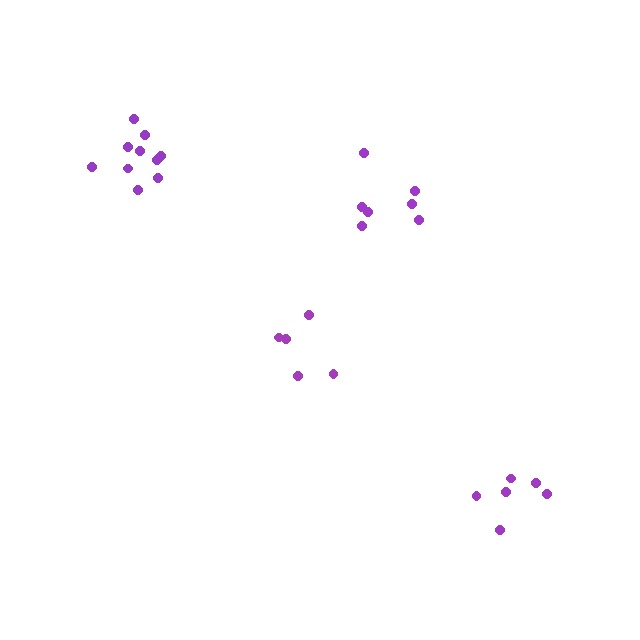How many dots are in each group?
Group 1: 10 dots, Group 2: 5 dots, Group 3: 6 dots, Group 4: 7 dots (28 total).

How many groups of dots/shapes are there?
There are 4 groups.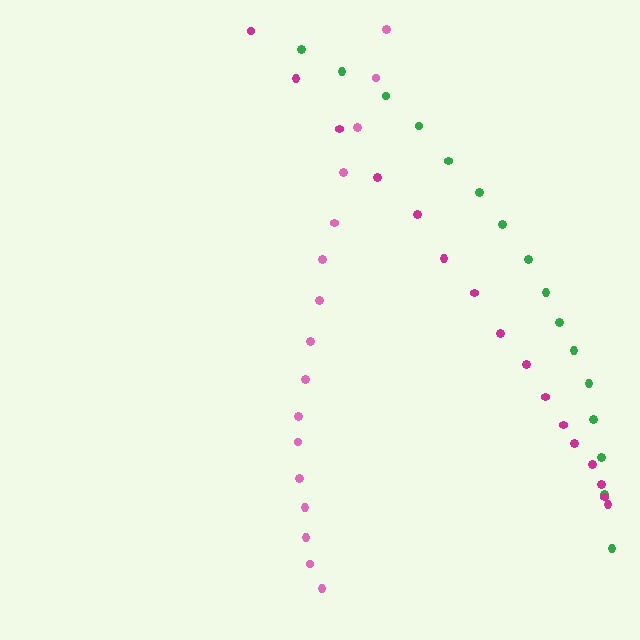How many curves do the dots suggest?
There are 3 distinct paths.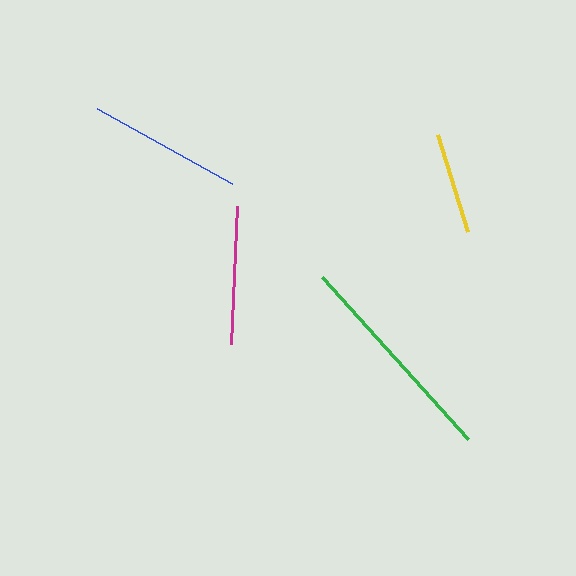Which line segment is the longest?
The green line is the longest at approximately 218 pixels.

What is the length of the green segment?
The green segment is approximately 218 pixels long.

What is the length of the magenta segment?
The magenta segment is approximately 138 pixels long.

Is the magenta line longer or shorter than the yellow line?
The magenta line is longer than the yellow line.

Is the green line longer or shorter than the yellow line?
The green line is longer than the yellow line.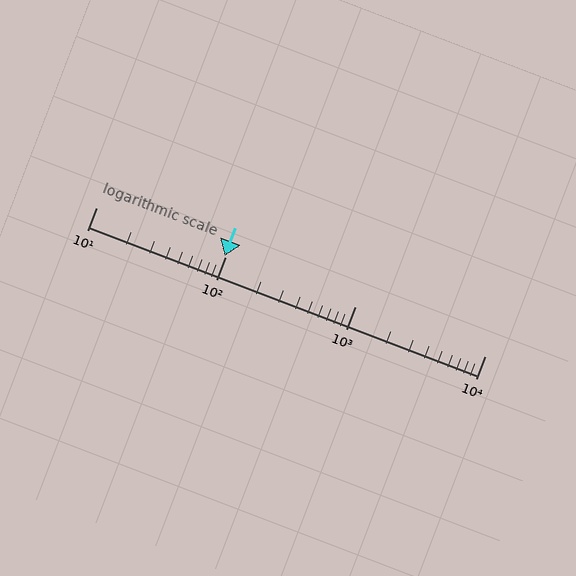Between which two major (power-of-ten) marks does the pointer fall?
The pointer is between 10 and 100.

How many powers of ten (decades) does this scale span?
The scale spans 3 decades, from 10 to 10000.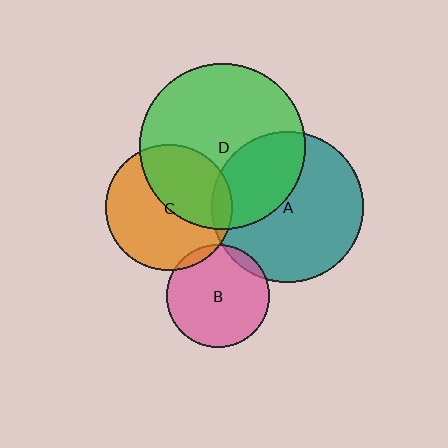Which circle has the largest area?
Circle D (green).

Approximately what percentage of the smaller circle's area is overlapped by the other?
Approximately 10%.